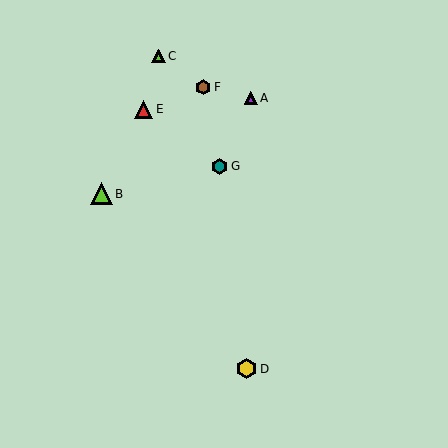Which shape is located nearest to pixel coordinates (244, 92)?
The purple triangle (labeled A) at (251, 98) is nearest to that location.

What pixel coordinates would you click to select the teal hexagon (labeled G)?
Click at (220, 167) to select the teal hexagon G.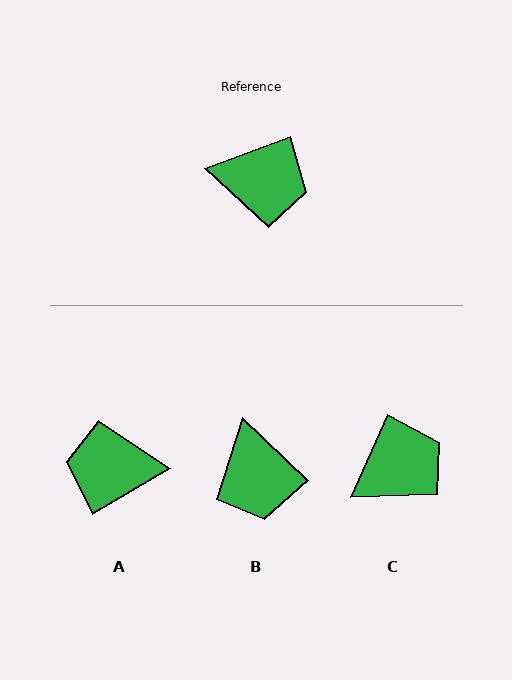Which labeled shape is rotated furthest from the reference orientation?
A, about 170 degrees away.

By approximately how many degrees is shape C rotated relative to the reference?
Approximately 45 degrees counter-clockwise.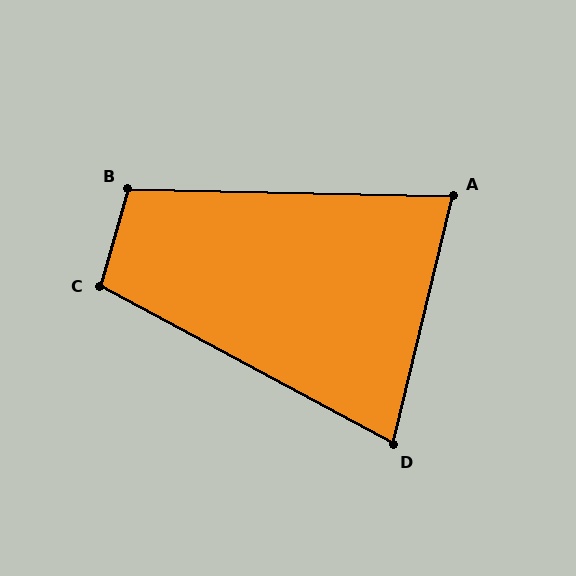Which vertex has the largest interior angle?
B, at approximately 105 degrees.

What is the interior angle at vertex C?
Approximately 102 degrees (obtuse).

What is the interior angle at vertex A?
Approximately 78 degrees (acute).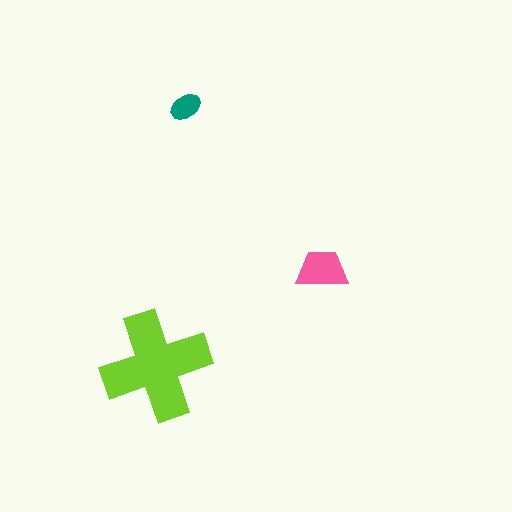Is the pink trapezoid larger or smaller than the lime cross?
Smaller.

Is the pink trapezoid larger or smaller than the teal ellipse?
Larger.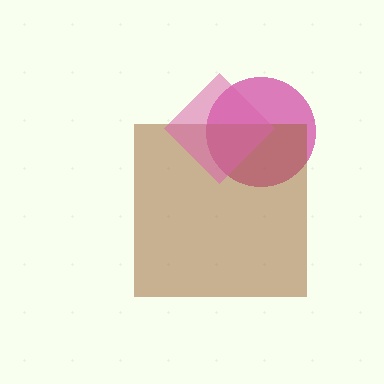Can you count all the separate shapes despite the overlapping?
Yes, there are 3 separate shapes.